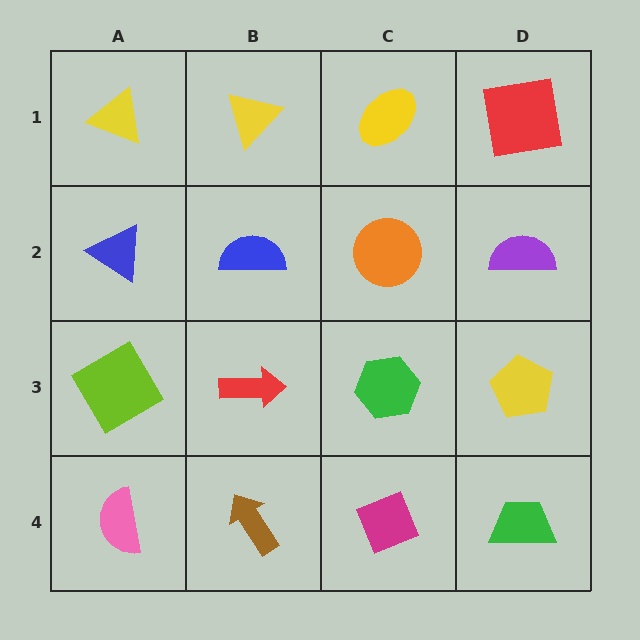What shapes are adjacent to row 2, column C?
A yellow ellipse (row 1, column C), a green hexagon (row 3, column C), a blue semicircle (row 2, column B), a purple semicircle (row 2, column D).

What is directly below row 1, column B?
A blue semicircle.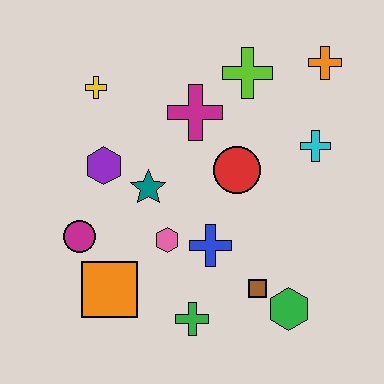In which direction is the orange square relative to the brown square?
The orange square is to the left of the brown square.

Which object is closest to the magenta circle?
The orange square is closest to the magenta circle.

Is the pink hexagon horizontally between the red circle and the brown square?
No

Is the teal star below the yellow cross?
Yes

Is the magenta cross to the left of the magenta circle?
No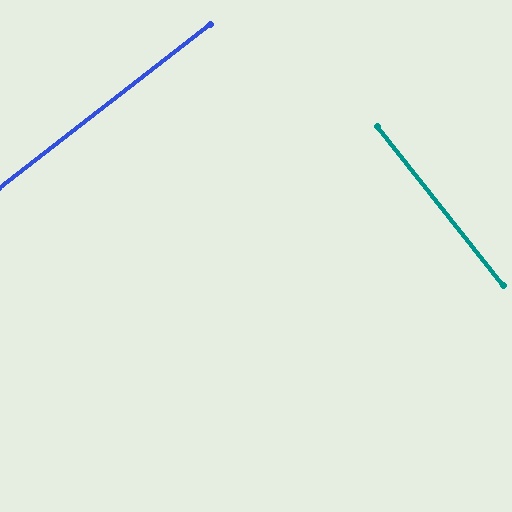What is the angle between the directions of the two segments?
Approximately 89 degrees.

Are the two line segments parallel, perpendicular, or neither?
Perpendicular — they meet at approximately 89°.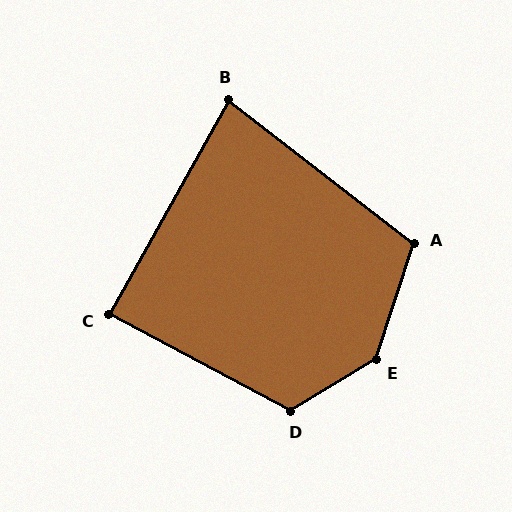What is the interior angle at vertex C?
Approximately 89 degrees (approximately right).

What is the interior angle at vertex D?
Approximately 121 degrees (obtuse).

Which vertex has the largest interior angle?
E, at approximately 139 degrees.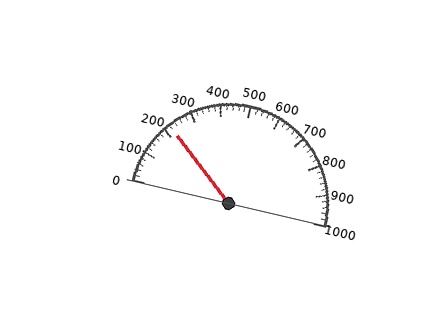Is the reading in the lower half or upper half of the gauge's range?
The reading is in the lower half of the range (0 to 1000).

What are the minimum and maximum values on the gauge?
The gauge ranges from 0 to 1000.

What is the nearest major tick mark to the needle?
The nearest major tick mark is 200.